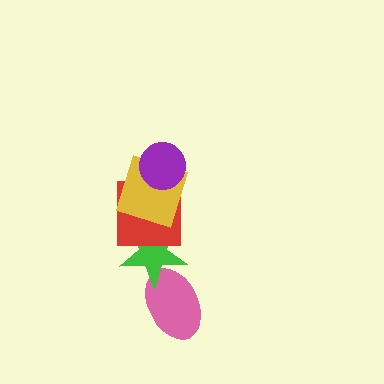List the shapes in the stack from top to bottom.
From top to bottom: the purple circle, the yellow square, the red square, the green star, the pink ellipse.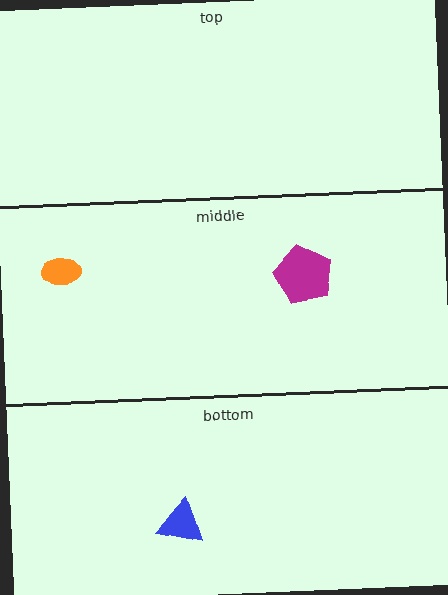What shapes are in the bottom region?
The blue triangle.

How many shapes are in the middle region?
2.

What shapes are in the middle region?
The magenta pentagon, the orange ellipse.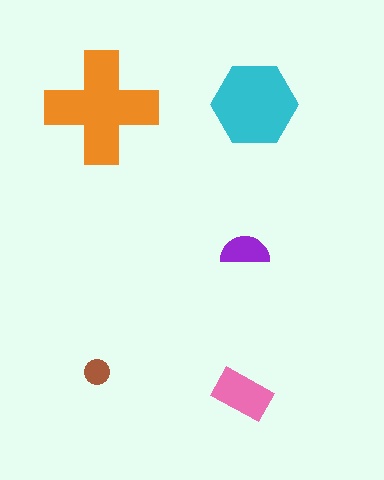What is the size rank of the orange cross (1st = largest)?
1st.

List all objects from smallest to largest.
The brown circle, the purple semicircle, the pink rectangle, the cyan hexagon, the orange cross.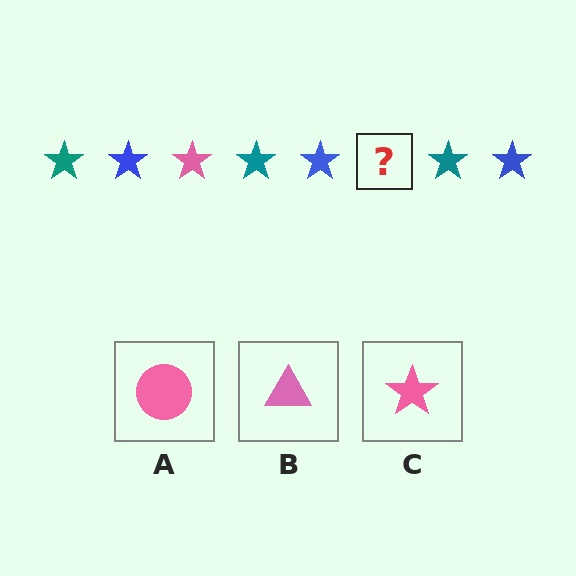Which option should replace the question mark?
Option C.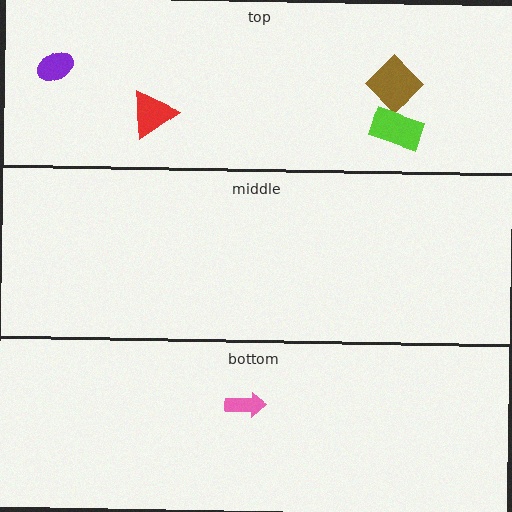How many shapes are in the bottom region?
1.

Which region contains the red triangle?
The top region.